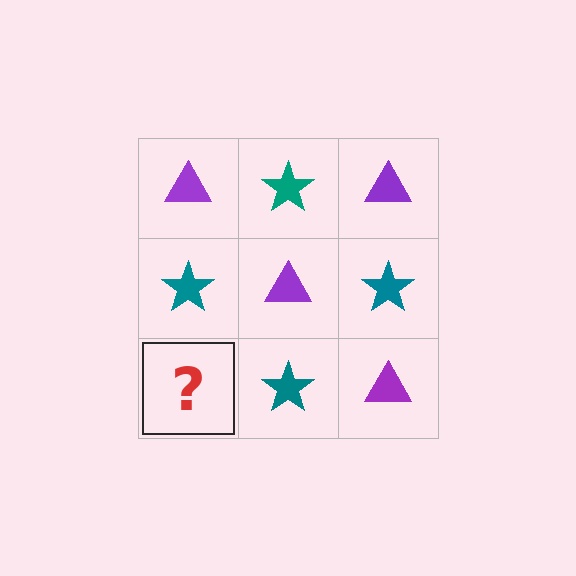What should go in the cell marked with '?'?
The missing cell should contain a purple triangle.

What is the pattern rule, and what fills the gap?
The rule is that it alternates purple triangle and teal star in a checkerboard pattern. The gap should be filled with a purple triangle.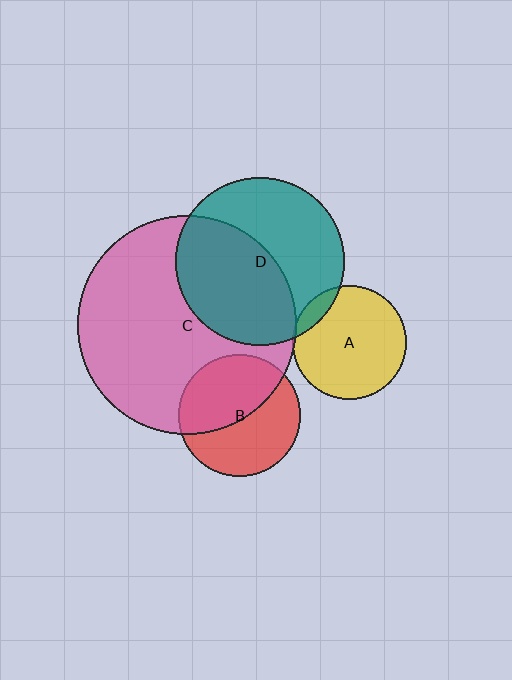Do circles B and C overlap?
Yes.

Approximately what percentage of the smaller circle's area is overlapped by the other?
Approximately 50%.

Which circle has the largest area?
Circle C (pink).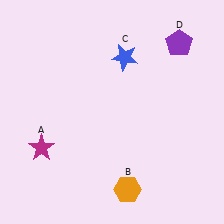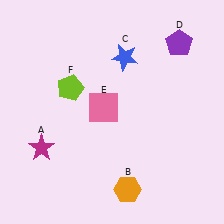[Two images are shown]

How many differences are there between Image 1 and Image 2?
There are 2 differences between the two images.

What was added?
A pink square (E), a lime pentagon (F) were added in Image 2.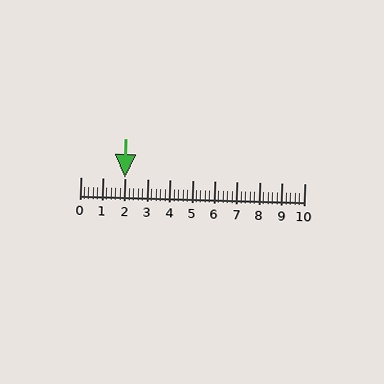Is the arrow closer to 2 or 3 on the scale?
The arrow is closer to 2.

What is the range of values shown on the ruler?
The ruler shows values from 0 to 10.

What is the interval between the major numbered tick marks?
The major tick marks are spaced 1 units apart.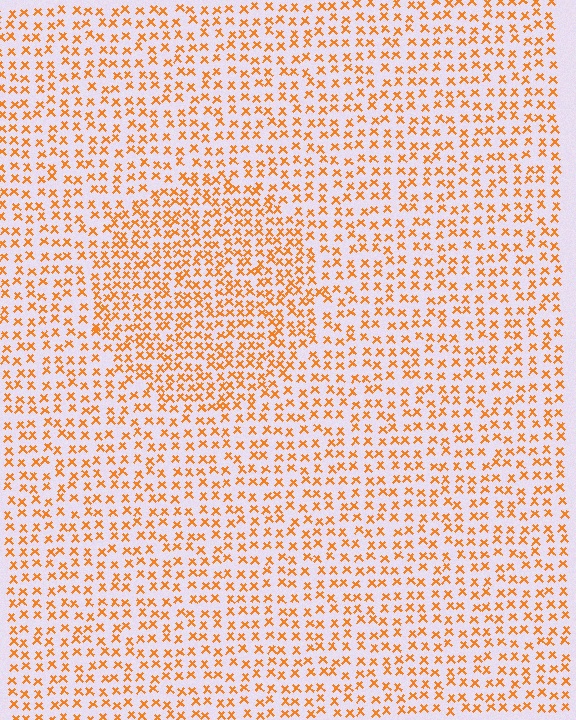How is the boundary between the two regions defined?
The boundary is defined by a change in element density (approximately 1.6x ratio). All elements are the same color, size, and shape.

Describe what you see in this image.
The image contains small orange elements arranged at two different densities. A circle-shaped region is visible where the elements are more densely packed than the surrounding area.